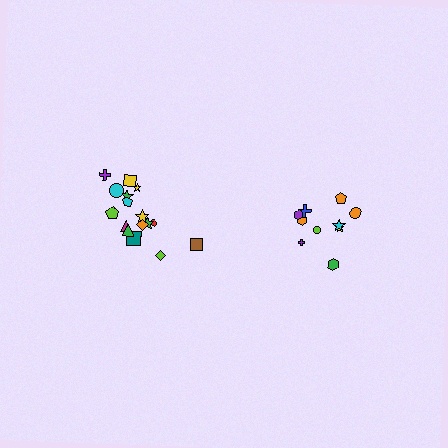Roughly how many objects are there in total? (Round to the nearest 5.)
Roughly 30 objects in total.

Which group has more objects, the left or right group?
The left group.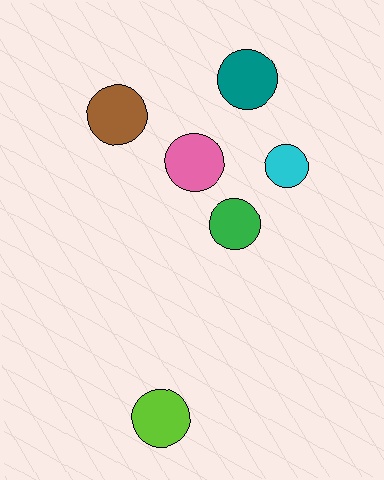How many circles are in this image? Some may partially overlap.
There are 6 circles.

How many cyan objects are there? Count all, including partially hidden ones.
There is 1 cyan object.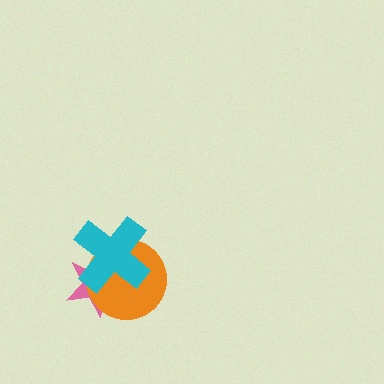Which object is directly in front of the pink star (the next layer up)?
The orange circle is directly in front of the pink star.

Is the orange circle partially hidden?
Yes, it is partially covered by another shape.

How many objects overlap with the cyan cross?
2 objects overlap with the cyan cross.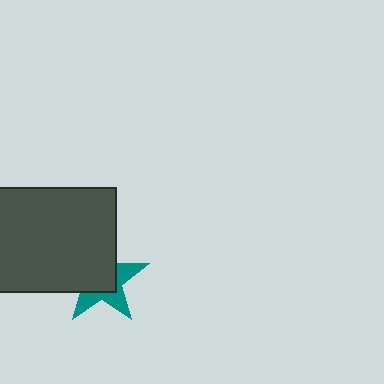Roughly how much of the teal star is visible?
A small part of it is visible (roughly 40%).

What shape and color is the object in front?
The object in front is a dark gray rectangle.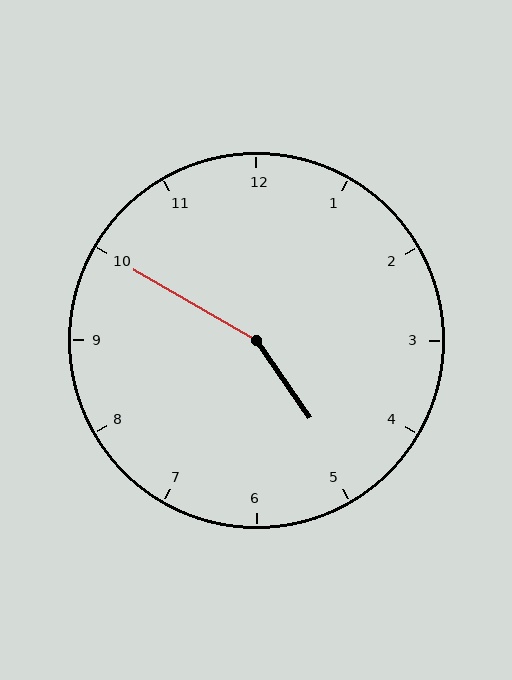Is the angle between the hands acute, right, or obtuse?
It is obtuse.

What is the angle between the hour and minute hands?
Approximately 155 degrees.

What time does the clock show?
4:50.